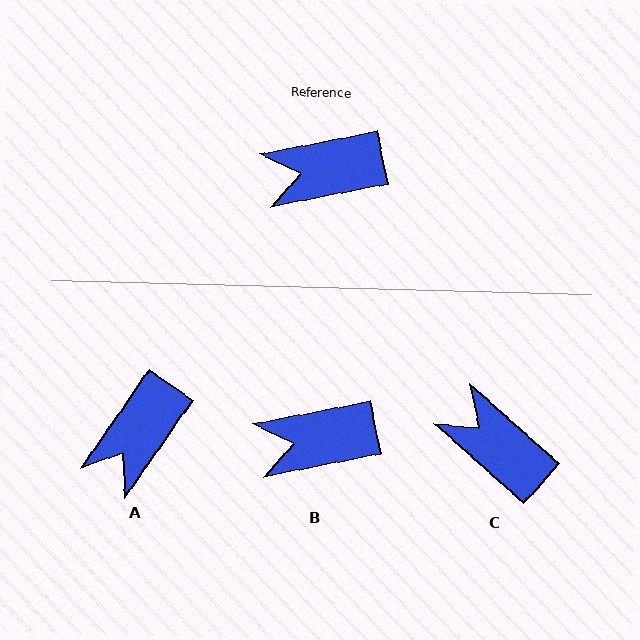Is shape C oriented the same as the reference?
No, it is off by about 53 degrees.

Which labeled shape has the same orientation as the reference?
B.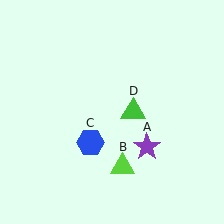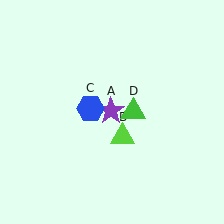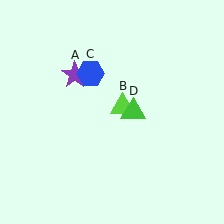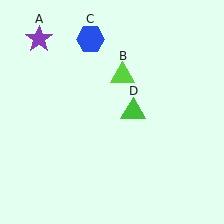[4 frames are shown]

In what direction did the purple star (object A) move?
The purple star (object A) moved up and to the left.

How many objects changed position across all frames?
3 objects changed position: purple star (object A), lime triangle (object B), blue hexagon (object C).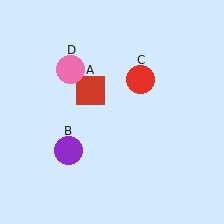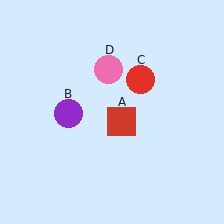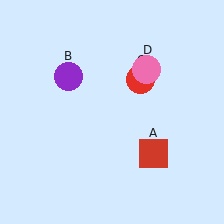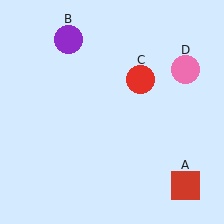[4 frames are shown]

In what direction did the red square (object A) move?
The red square (object A) moved down and to the right.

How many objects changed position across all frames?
3 objects changed position: red square (object A), purple circle (object B), pink circle (object D).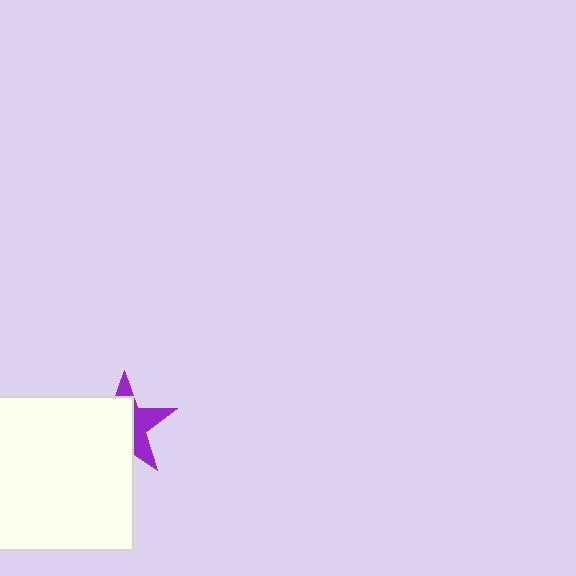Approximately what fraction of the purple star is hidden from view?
Roughly 60% of the purple star is hidden behind the white square.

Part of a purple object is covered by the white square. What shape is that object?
It is a star.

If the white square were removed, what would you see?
You would see the complete purple star.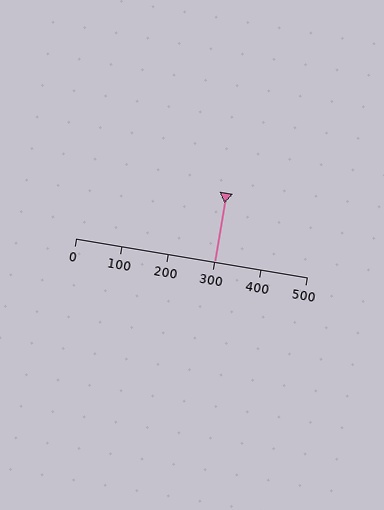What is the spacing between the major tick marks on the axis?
The major ticks are spaced 100 apart.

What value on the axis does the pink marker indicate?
The marker indicates approximately 300.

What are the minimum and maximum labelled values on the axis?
The axis runs from 0 to 500.